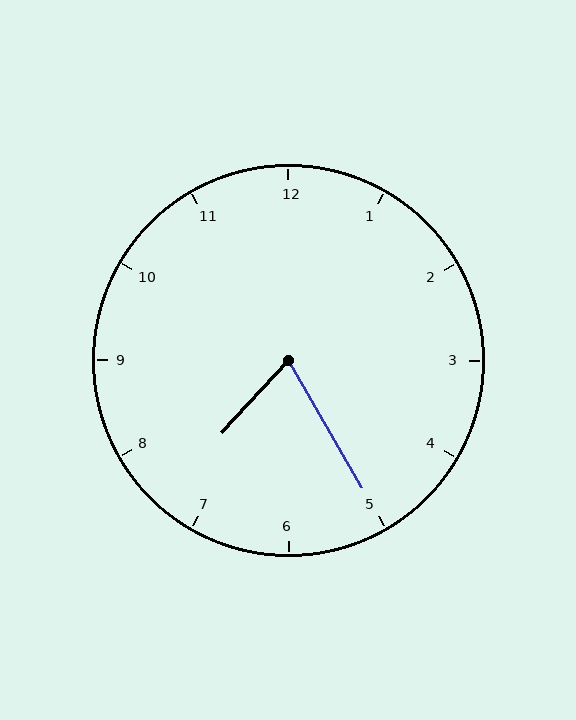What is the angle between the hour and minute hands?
Approximately 72 degrees.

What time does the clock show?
7:25.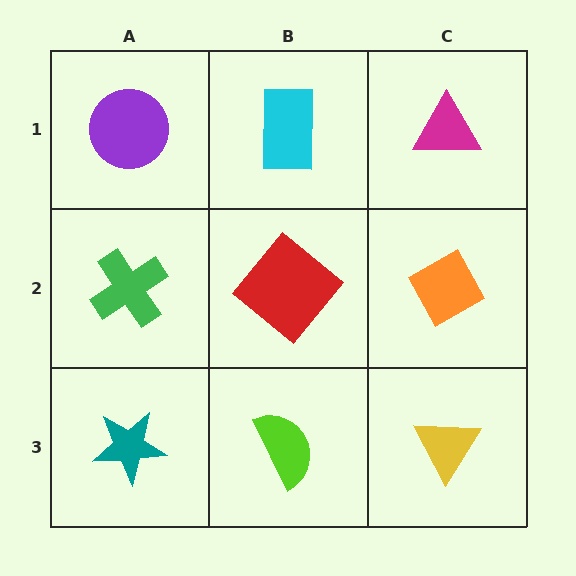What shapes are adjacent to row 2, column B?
A cyan rectangle (row 1, column B), a lime semicircle (row 3, column B), a green cross (row 2, column A), an orange diamond (row 2, column C).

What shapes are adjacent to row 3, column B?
A red diamond (row 2, column B), a teal star (row 3, column A), a yellow triangle (row 3, column C).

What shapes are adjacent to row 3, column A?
A green cross (row 2, column A), a lime semicircle (row 3, column B).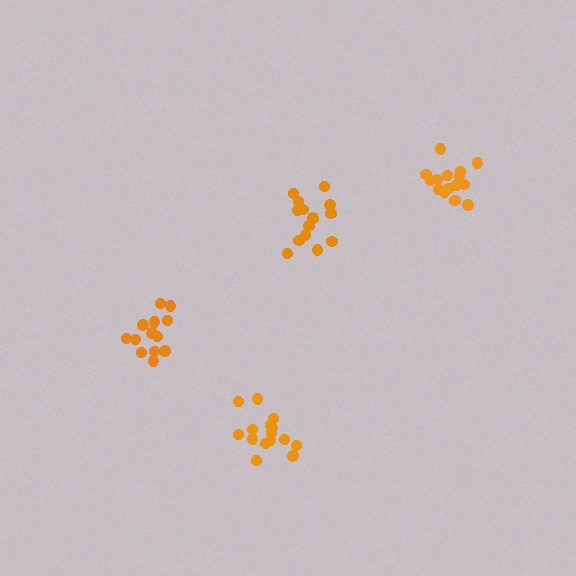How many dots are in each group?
Group 1: 15 dots, Group 2: 13 dots, Group 3: 15 dots, Group 4: 16 dots (59 total).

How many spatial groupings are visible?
There are 4 spatial groupings.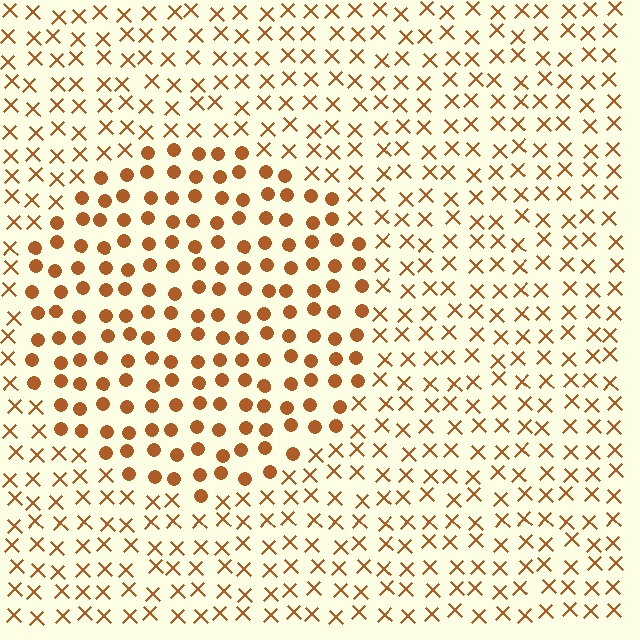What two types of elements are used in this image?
The image uses circles inside the circle region and X marks outside it.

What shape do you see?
I see a circle.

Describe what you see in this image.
The image is filled with small brown elements arranged in a uniform grid. A circle-shaped region contains circles, while the surrounding area contains X marks. The boundary is defined purely by the change in element shape.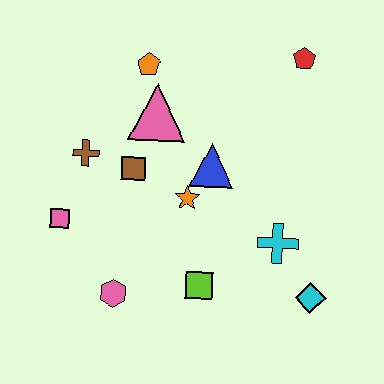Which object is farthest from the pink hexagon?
The red pentagon is farthest from the pink hexagon.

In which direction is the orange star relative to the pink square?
The orange star is to the right of the pink square.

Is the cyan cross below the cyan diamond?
No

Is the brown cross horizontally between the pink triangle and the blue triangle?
No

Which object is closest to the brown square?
The brown cross is closest to the brown square.